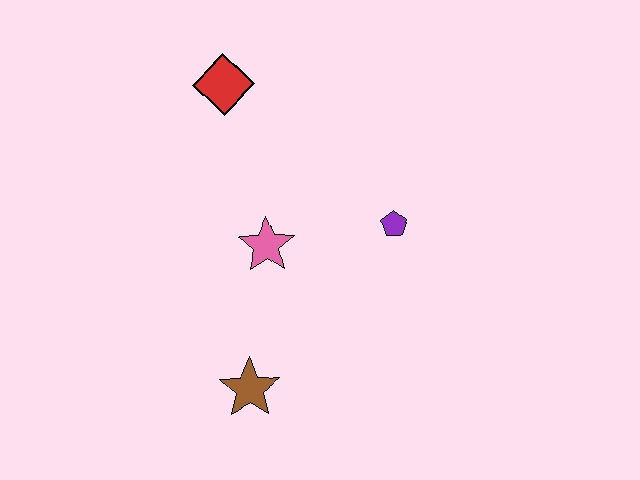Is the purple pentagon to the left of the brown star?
No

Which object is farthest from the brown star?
The red diamond is farthest from the brown star.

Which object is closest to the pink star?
The purple pentagon is closest to the pink star.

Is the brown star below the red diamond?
Yes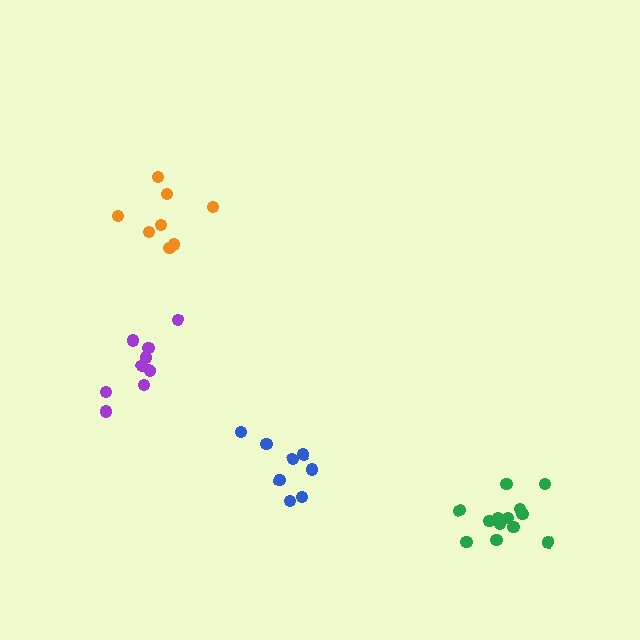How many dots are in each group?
Group 1: 8 dots, Group 2: 13 dots, Group 3: 9 dots, Group 4: 8 dots (38 total).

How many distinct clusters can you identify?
There are 4 distinct clusters.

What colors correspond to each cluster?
The clusters are colored: blue, green, purple, orange.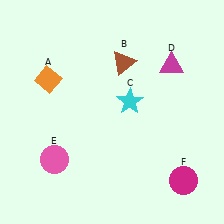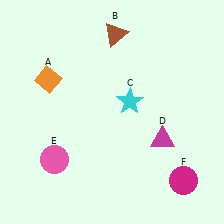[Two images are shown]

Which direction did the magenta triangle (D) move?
The magenta triangle (D) moved down.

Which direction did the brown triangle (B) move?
The brown triangle (B) moved up.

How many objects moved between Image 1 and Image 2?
2 objects moved between the two images.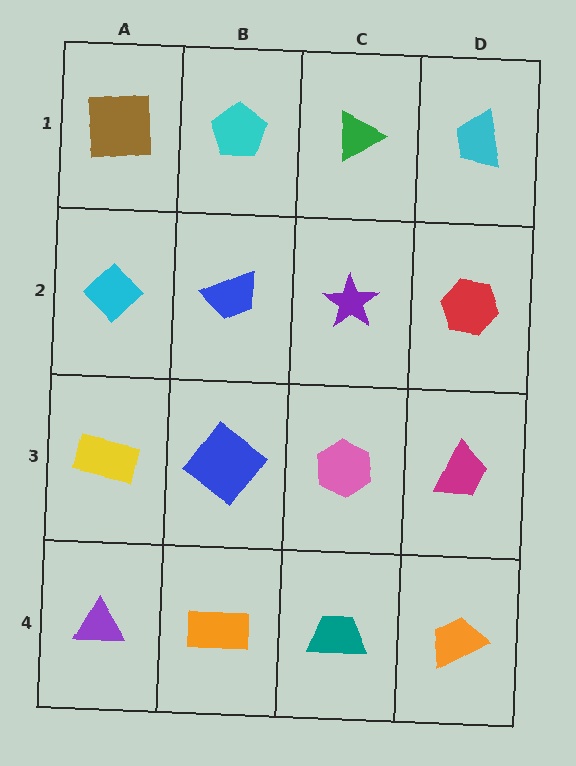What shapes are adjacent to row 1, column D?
A red hexagon (row 2, column D), a green triangle (row 1, column C).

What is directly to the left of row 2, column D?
A purple star.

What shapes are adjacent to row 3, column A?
A cyan diamond (row 2, column A), a purple triangle (row 4, column A), a blue diamond (row 3, column B).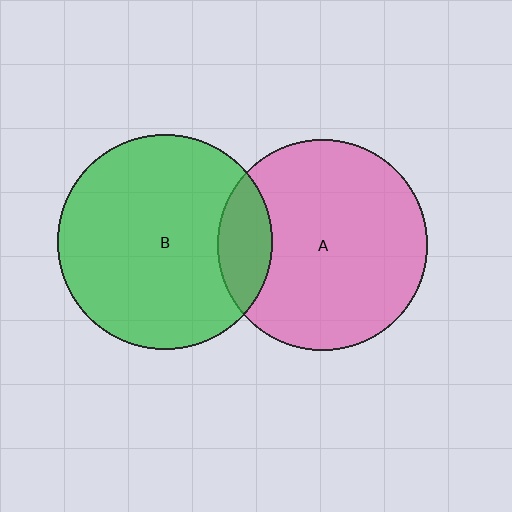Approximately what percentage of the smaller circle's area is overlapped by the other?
Approximately 15%.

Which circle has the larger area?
Circle B (green).